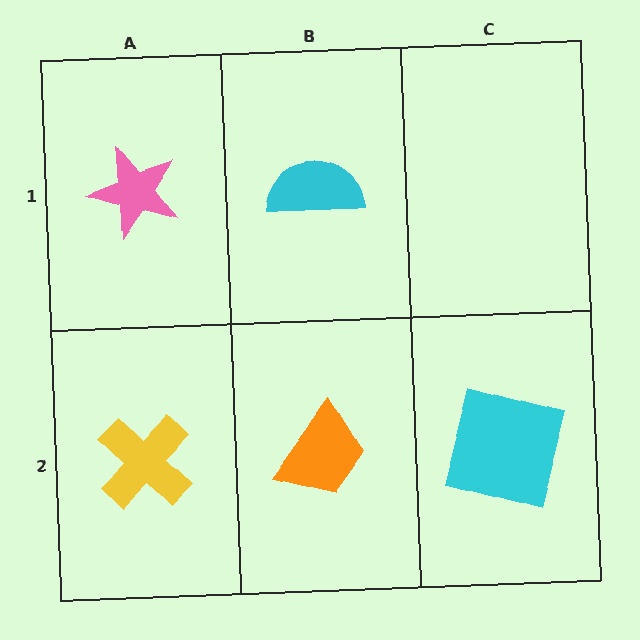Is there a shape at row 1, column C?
No, that cell is empty.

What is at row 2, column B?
An orange trapezoid.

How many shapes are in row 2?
3 shapes.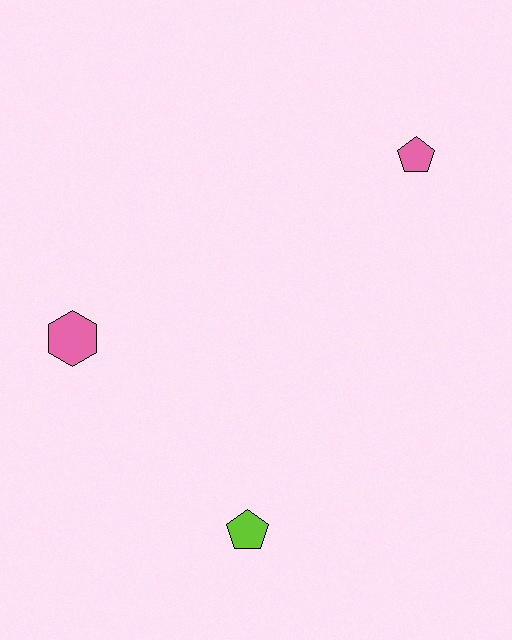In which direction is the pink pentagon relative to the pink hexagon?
The pink pentagon is to the right of the pink hexagon.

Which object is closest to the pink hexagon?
The lime pentagon is closest to the pink hexagon.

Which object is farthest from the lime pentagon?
The pink pentagon is farthest from the lime pentagon.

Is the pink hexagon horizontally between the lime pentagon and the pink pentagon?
No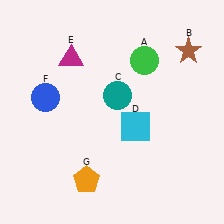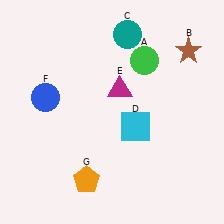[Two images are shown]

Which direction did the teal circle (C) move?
The teal circle (C) moved up.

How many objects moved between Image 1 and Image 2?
2 objects moved between the two images.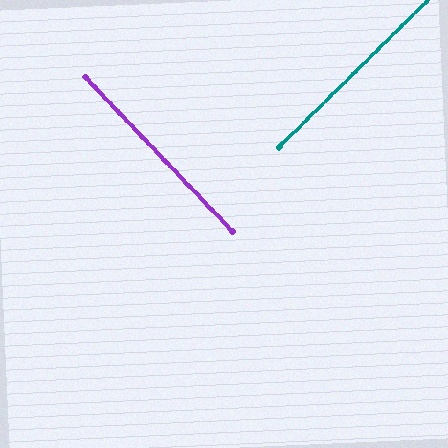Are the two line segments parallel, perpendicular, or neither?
Perpendicular — they meet at approximately 89°.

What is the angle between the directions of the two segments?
Approximately 89 degrees.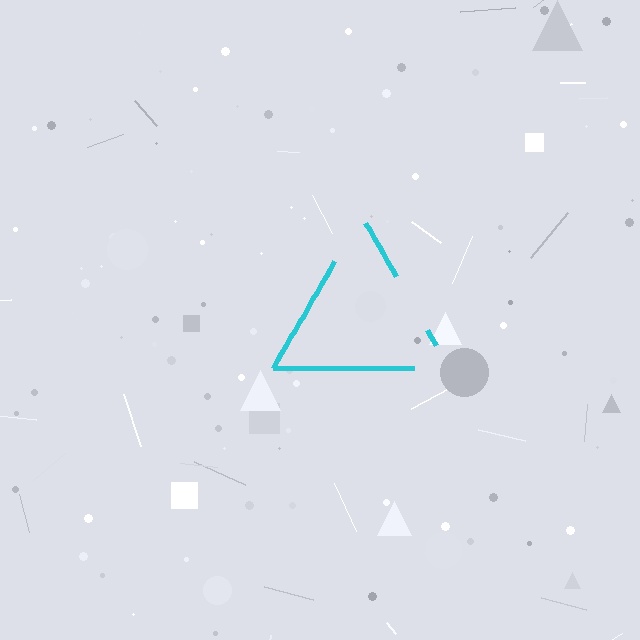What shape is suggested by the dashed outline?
The dashed outline suggests a triangle.